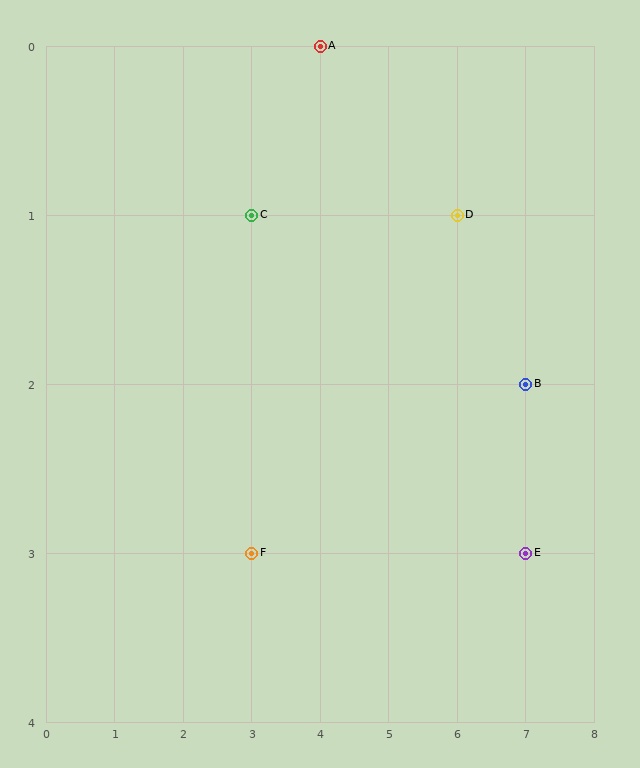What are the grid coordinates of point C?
Point C is at grid coordinates (3, 1).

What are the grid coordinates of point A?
Point A is at grid coordinates (4, 0).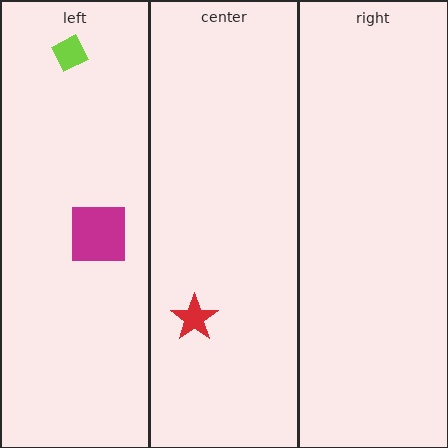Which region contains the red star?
The center region.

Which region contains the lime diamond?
The left region.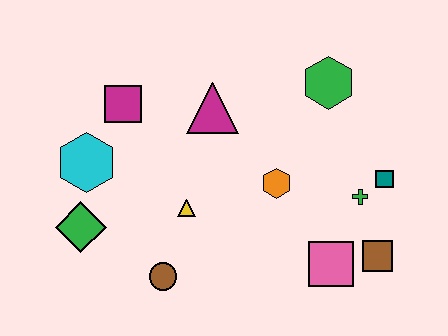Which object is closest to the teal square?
The green cross is closest to the teal square.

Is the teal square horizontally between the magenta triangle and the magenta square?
No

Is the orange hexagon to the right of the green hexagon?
No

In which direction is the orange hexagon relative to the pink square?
The orange hexagon is above the pink square.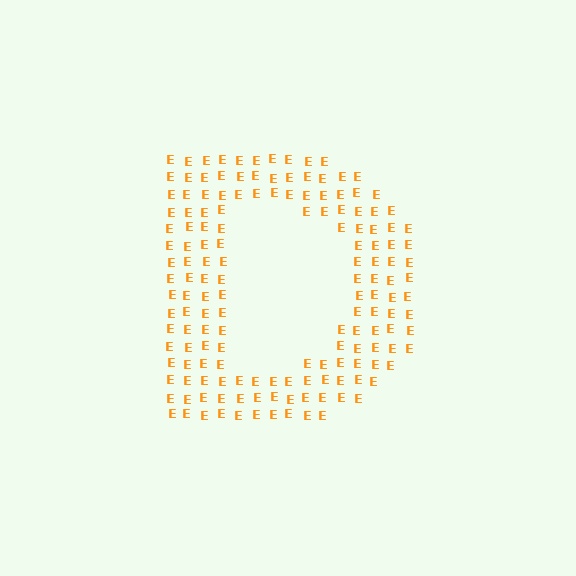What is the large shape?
The large shape is the letter D.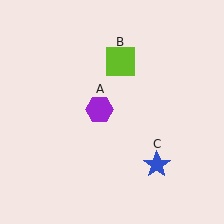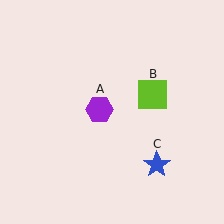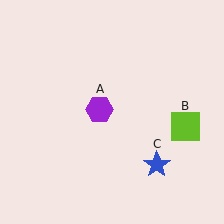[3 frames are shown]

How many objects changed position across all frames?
1 object changed position: lime square (object B).